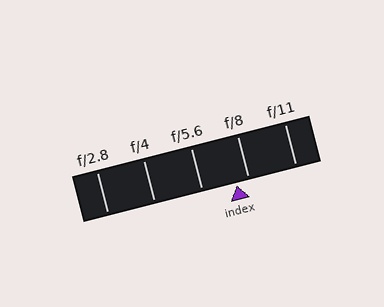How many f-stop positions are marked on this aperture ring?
There are 5 f-stop positions marked.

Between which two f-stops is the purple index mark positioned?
The index mark is between f/5.6 and f/8.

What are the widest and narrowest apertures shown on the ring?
The widest aperture shown is f/2.8 and the narrowest is f/11.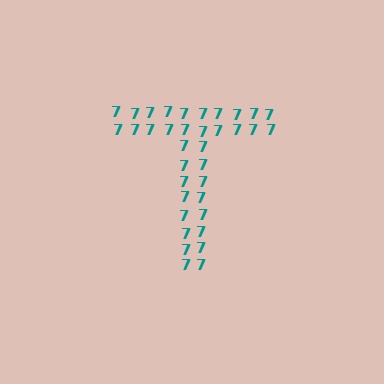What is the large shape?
The large shape is the letter T.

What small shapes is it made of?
It is made of small digit 7's.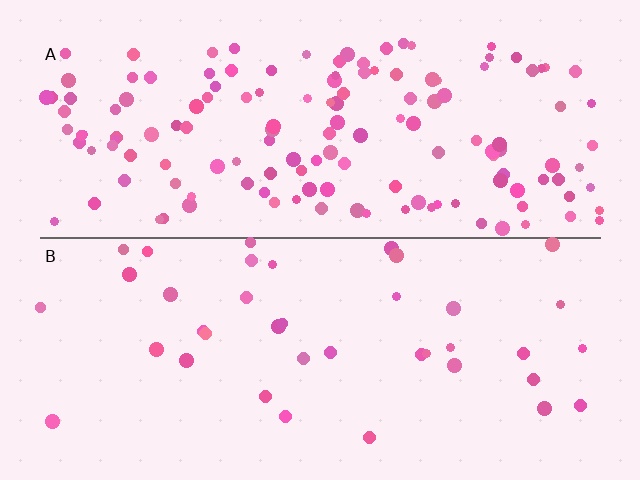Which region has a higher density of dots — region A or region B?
A (the top).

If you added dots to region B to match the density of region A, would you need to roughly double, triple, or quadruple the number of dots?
Approximately quadruple.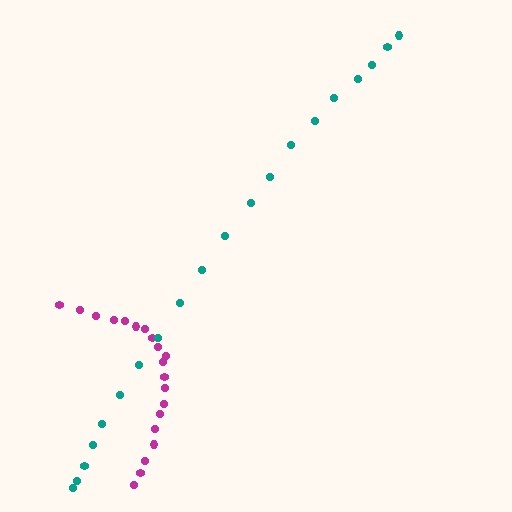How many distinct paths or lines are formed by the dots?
There are 2 distinct paths.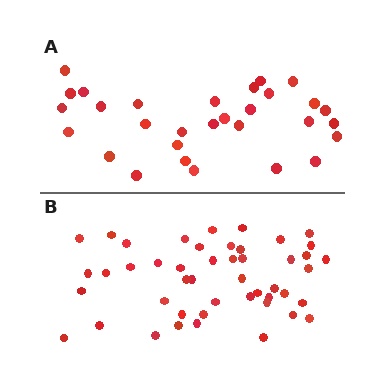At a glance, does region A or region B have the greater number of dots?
Region B (the bottom region) has more dots.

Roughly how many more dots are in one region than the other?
Region B has approximately 15 more dots than region A.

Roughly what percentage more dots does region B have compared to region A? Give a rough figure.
About 55% more.